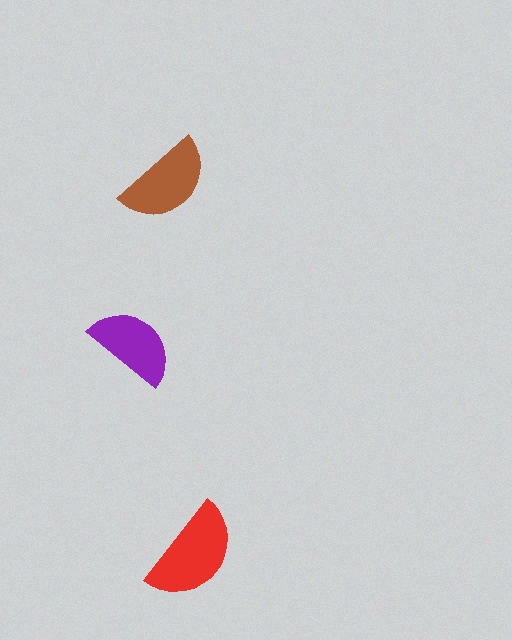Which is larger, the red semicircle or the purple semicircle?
The red one.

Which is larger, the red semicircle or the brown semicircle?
The red one.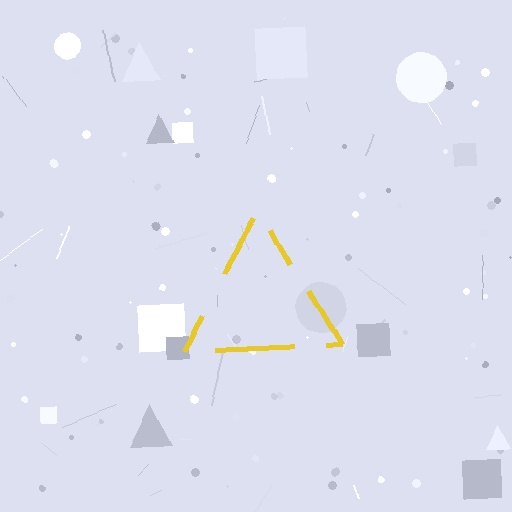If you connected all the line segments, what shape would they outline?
They would outline a triangle.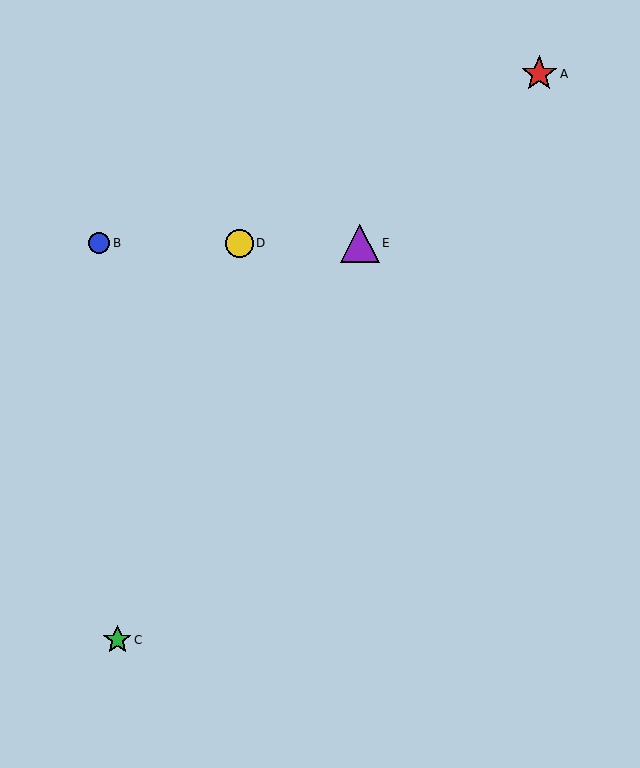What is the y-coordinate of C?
Object C is at y≈640.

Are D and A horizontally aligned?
No, D is at y≈243 and A is at y≈74.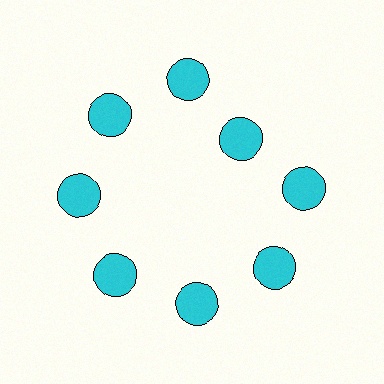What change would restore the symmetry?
The symmetry would be restored by moving it outward, back onto the ring so that all 8 circles sit at equal angles and equal distance from the center.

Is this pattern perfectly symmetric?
No. The 8 cyan circles are arranged in a ring, but one element near the 2 o'clock position is pulled inward toward the center, breaking the 8-fold rotational symmetry.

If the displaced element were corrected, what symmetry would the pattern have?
It would have 8-fold rotational symmetry — the pattern would map onto itself every 45 degrees.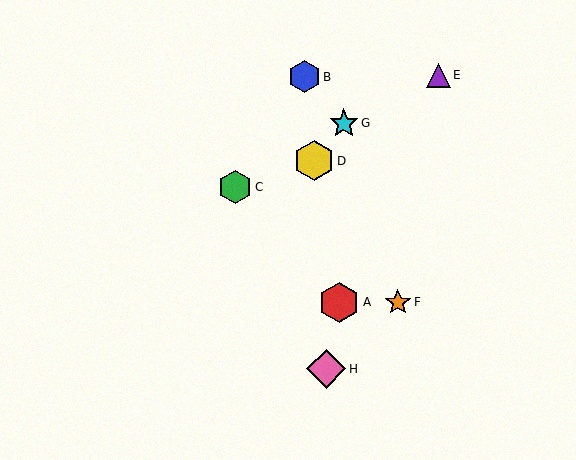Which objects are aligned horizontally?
Objects A, F are aligned horizontally.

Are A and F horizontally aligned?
Yes, both are at y≈302.